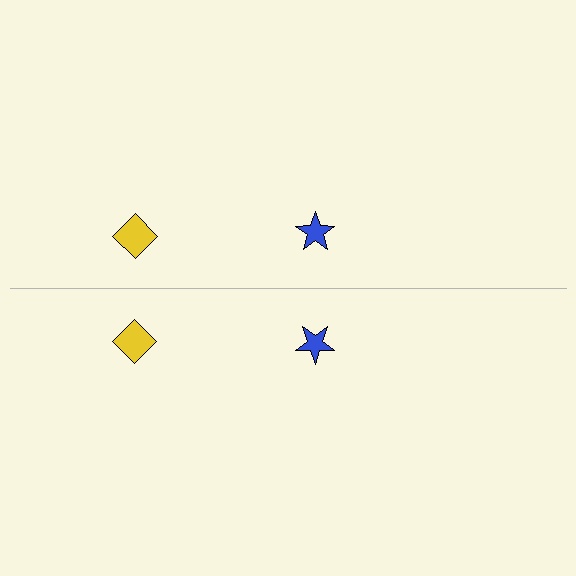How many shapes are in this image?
There are 4 shapes in this image.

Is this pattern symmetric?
Yes, this pattern has bilateral (reflection) symmetry.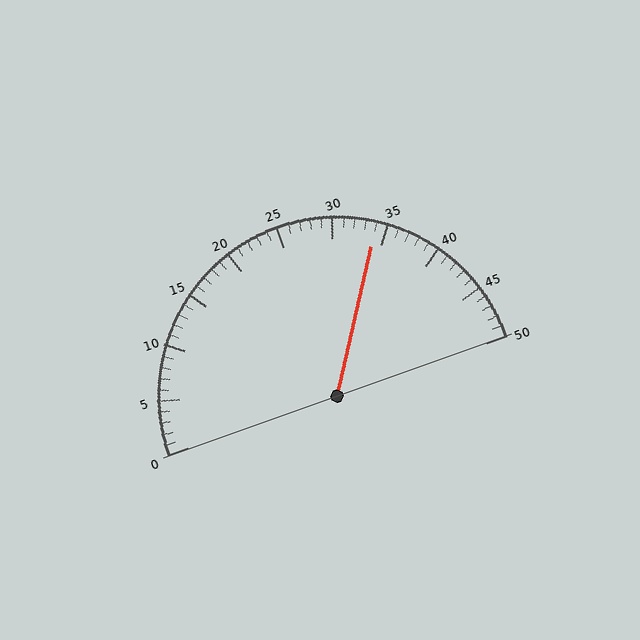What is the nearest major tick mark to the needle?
The nearest major tick mark is 35.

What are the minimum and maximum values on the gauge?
The gauge ranges from 0 to 50.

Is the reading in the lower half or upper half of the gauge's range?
The reading is in the upper half of the range (0 to 50).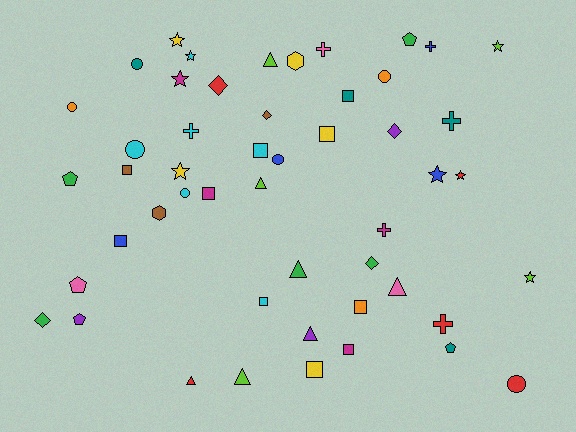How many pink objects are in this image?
There are 3 pink objects.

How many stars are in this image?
There are 8 stars.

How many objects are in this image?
There are 50 objects.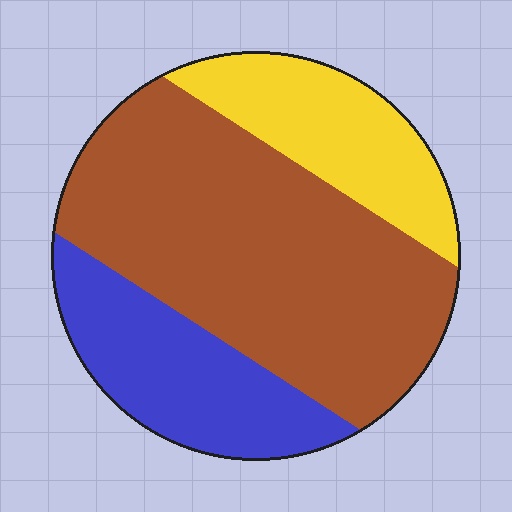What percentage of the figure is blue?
Blue takes up about one quarter (1/4) of the figure.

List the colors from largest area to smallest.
From largest to smallest: brown, blue, yellow.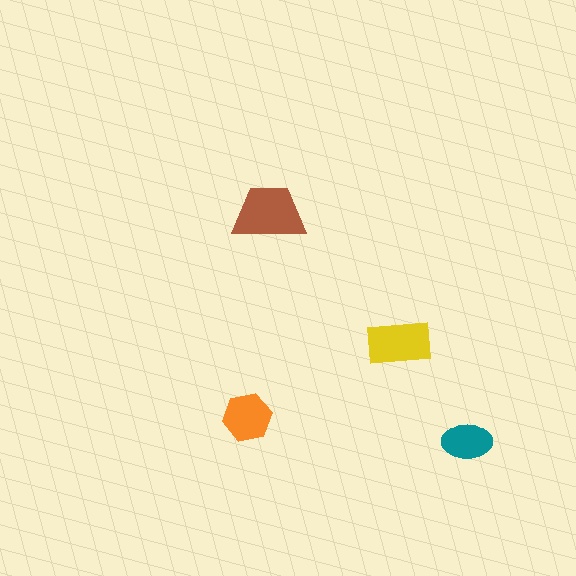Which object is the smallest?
The teal ellipse.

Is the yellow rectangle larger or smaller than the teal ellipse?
Larger.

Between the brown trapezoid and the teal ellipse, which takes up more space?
The brown trapezoid.